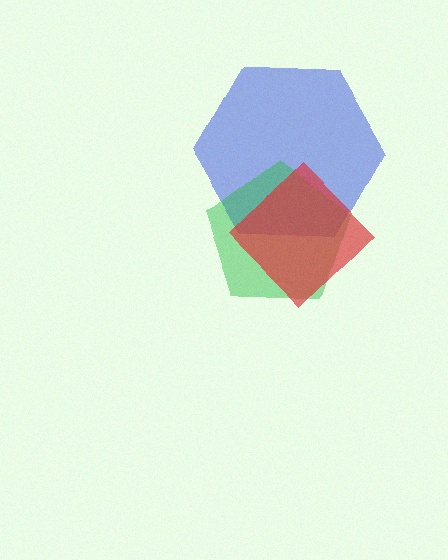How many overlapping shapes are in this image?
There are 3 overlapping shapes in the image.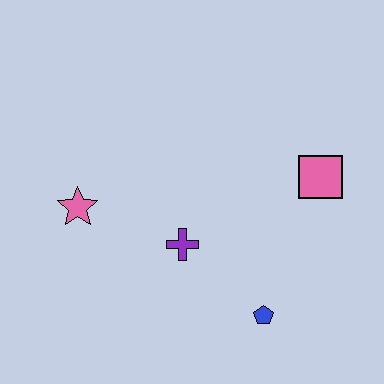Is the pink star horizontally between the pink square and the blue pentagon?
No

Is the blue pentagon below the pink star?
Yes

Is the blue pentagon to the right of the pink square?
No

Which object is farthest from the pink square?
The pink star is farthest from the pink square.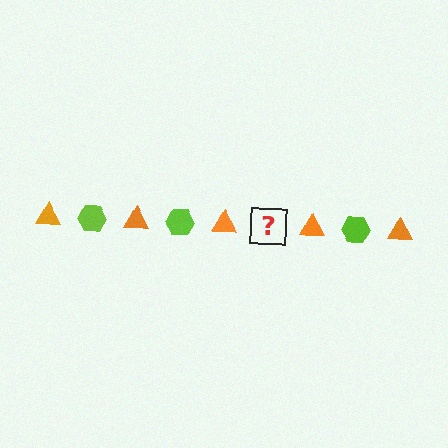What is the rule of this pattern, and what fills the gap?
The rule is that the pattern alternates between orange triangle and lime hexagon. The gap should be filled with a lime hexagon.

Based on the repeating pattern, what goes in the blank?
The blank should be a lime hexagon.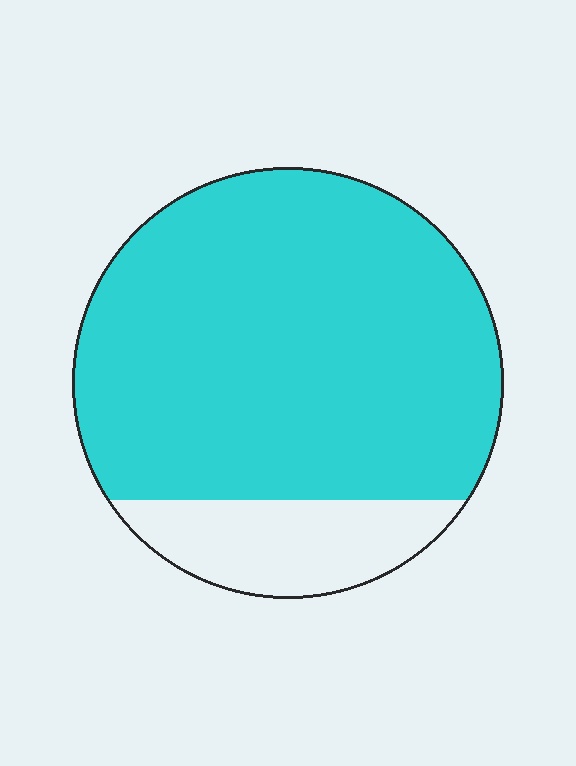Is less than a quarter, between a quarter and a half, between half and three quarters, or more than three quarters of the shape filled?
More than three quarters.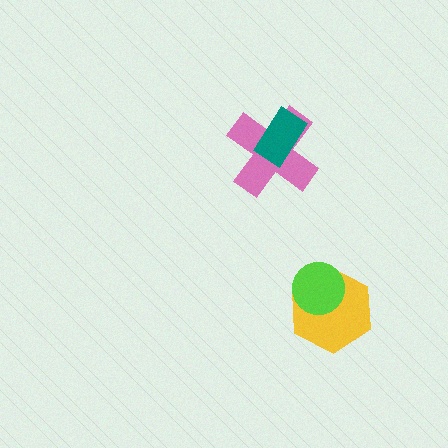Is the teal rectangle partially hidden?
No, no other shape covers it.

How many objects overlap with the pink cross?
1 object overlaps with the pink cross.